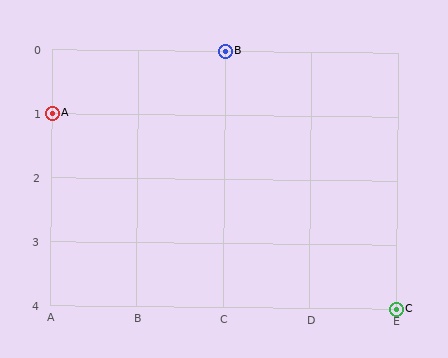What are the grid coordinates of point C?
Point C is at grid coordinates (E, 4).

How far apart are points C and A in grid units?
Points C and A are 4 columns and 3 rows apart (about 5.0 grid units diagonally).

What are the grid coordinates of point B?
Point B is at grid coordinates (C, 0).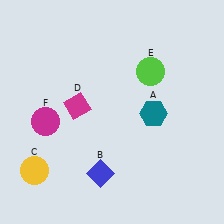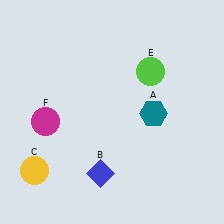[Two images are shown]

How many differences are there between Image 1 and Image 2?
There is 1 difference between the two images.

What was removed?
The magenta diamond (D) was removed in Image 2.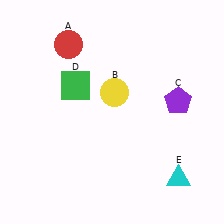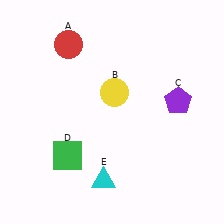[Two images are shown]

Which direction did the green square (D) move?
The green square (D) moved down.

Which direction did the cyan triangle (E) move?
The cyan triangle (E) moved left.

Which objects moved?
The objects that moved are: the green square (D), the cyan triangle (E).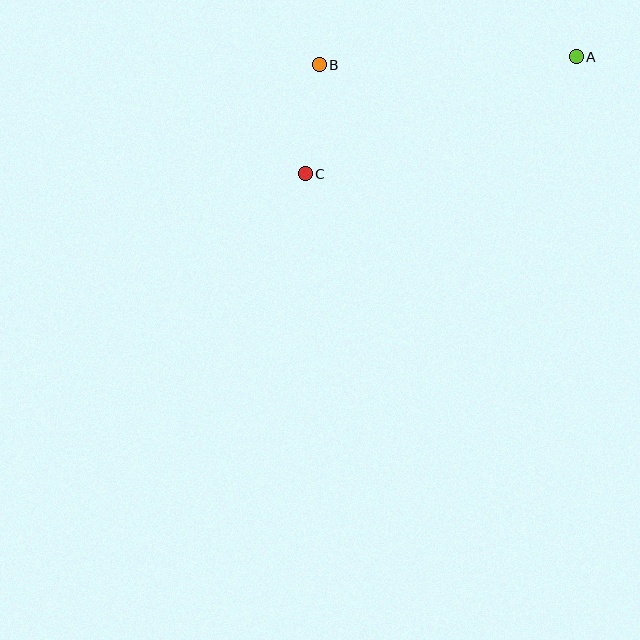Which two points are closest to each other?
Points B and C are closest to each other.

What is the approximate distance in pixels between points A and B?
The distance between A and B is approximately 257 pixels.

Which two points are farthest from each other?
Points A and C are farthest from each other.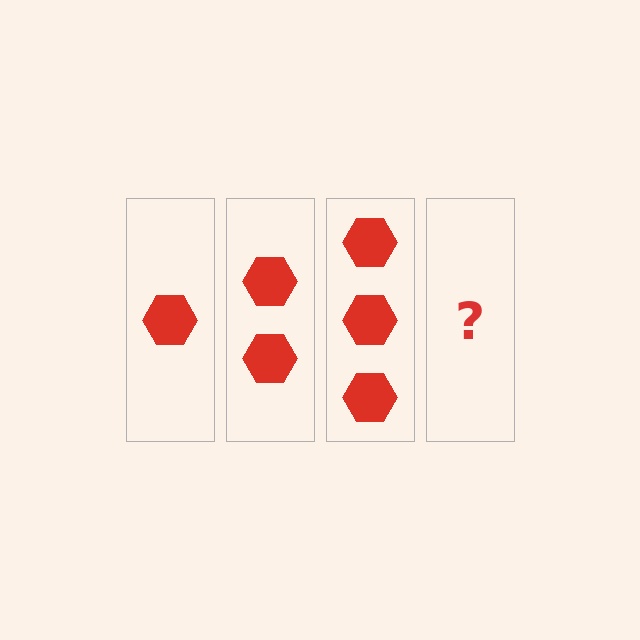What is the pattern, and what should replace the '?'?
The pattern is that each step adds one more hexagon. The '?' should be 4 hexagons.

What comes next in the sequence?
The next element should be 4 hexagons.